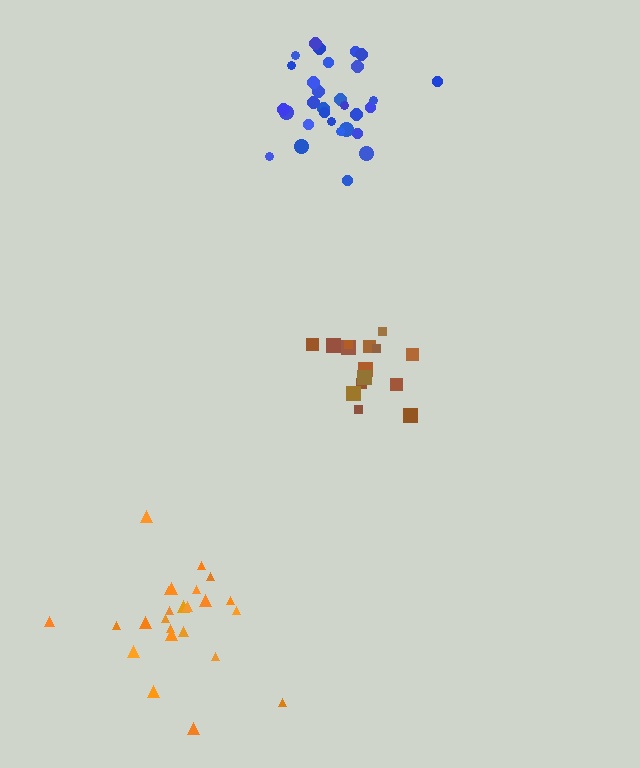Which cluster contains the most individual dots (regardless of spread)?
Blue (30).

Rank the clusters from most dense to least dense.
blue, brown, orange.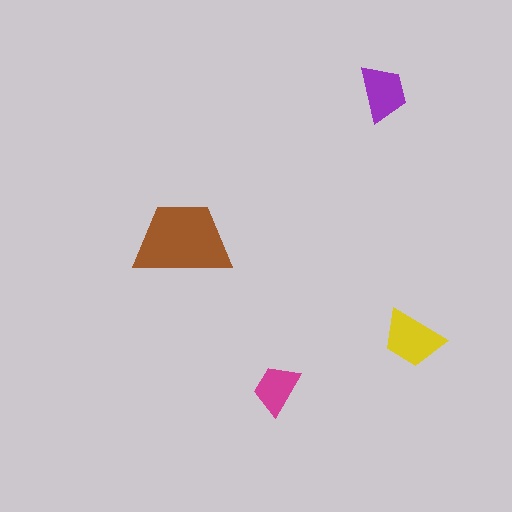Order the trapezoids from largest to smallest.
the brown one, the yellow one, the purple one, the magenta one.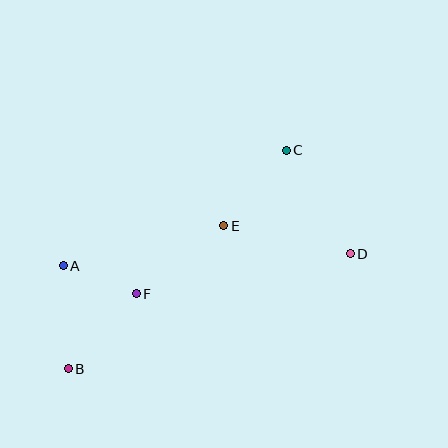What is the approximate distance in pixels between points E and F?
The distance between E and F is approximately 111 pixels.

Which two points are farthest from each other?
Points B and C are farthest from each other.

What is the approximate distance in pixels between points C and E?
The distance between C and E is approximately 98 pixels.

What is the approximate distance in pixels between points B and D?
The distance between B and D is approximately 304 pixels.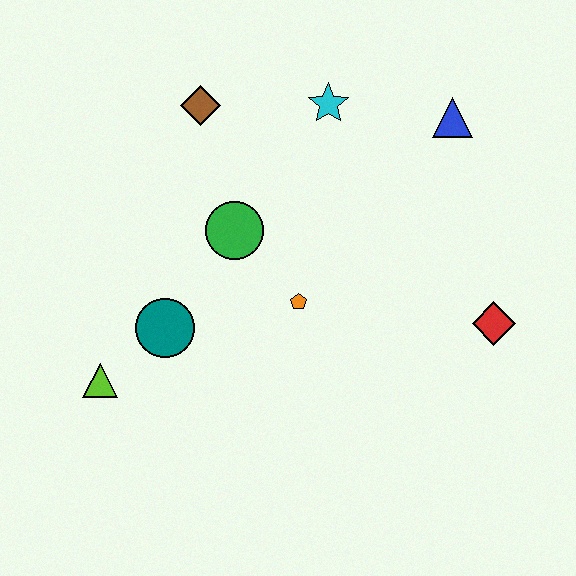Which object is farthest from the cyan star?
The lime triangle is farthest from the cyan star.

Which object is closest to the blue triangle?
The cyan star is closest to the blue triangle.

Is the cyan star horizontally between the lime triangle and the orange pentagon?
No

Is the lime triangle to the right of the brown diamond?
No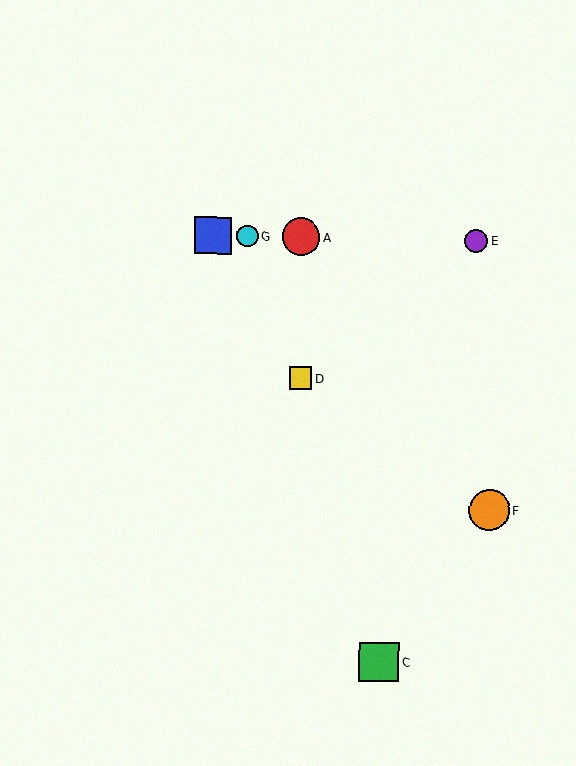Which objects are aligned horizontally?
Objects A, B, E, G are aligned horizontally.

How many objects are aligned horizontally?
4 objects (A, B, E, G) are aligned horizontally.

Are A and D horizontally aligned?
No, A is at y≈237 and D is at y≈378.